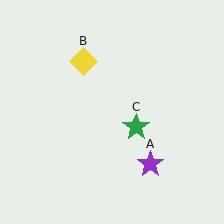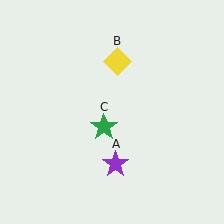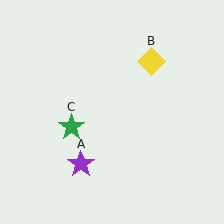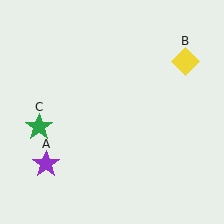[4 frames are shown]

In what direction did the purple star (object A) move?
The purple star (object A) moved left.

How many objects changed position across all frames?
3 objects changed position: purple star (object A), yellow diamond (object B), green star (object C).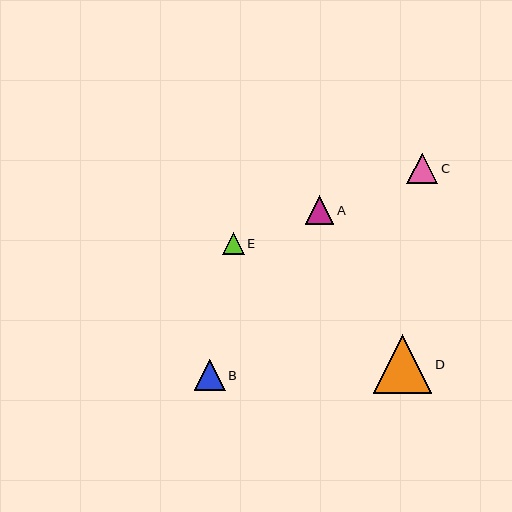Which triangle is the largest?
Triangle D is the largest with a size of approximately 58 pixels.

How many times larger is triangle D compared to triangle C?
Triangle D is approximately 1.9 times the size of triangle C.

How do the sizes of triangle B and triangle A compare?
Triangle B and triangle A are approximately the same size.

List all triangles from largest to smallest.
From largest to smallest: D, B, C, A, E.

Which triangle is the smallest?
Triangle E is the smallest with a size of approximately 22 pixels.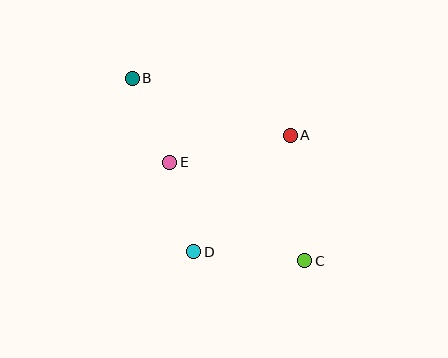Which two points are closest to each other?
Points B and E are closest to each other.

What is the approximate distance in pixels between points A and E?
The distance between A and E is approximately 124 pixels.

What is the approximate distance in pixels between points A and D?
The distance between A and D is approximately 151 pixels.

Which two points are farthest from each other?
Points B and C are farthest from each other.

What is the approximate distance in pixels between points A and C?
The distance between A and C is approximately 126 pixels.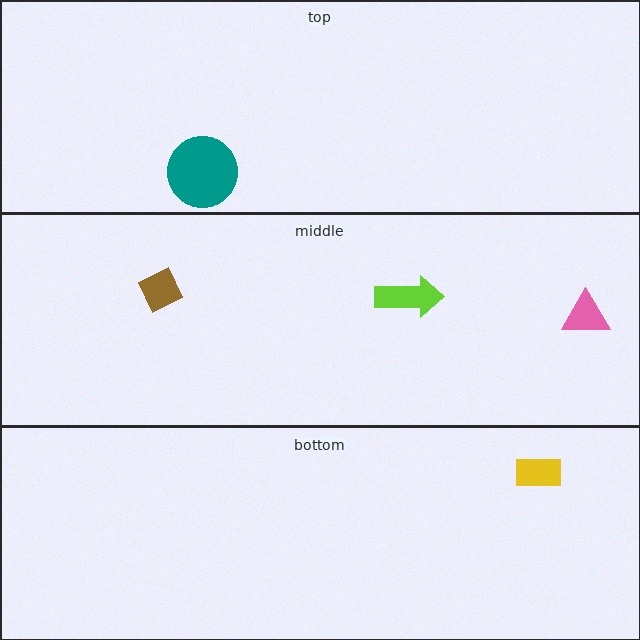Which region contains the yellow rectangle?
The bottom region.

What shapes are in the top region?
The teal circle.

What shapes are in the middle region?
The pink triangle, the lime arrow, the brown diamond.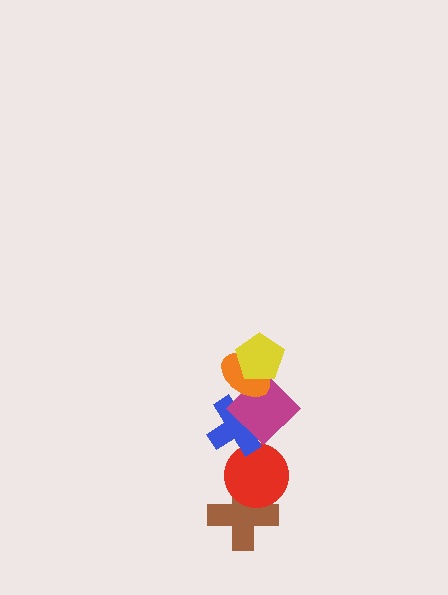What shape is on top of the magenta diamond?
The orange ellipse is on top of the magenta diamond.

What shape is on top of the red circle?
The blue cross is on top of the red circle.